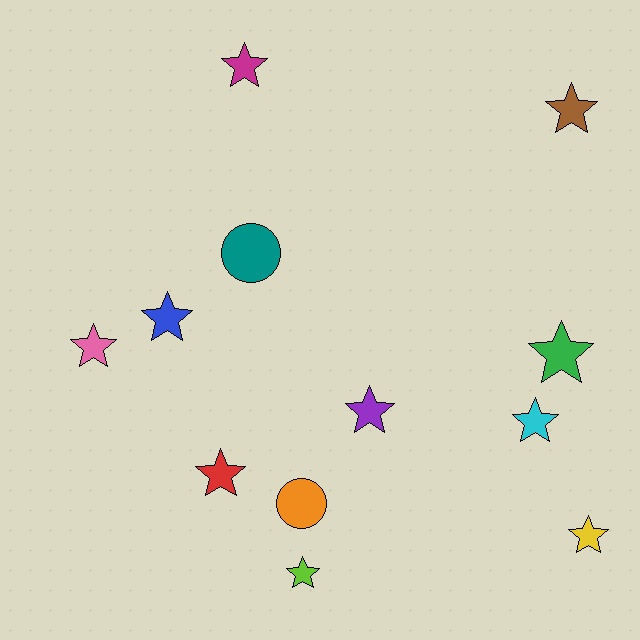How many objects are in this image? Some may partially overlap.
There are 12 objects.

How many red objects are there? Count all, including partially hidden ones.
There is 1 red object.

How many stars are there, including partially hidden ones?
There are 10 stars.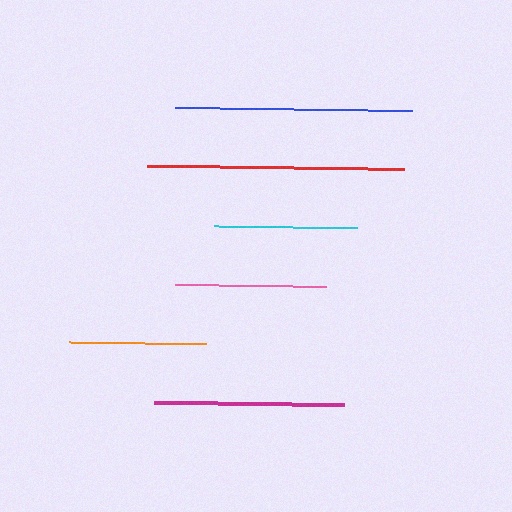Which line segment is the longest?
The red line is the longest at approximately 257 pixels.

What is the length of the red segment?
The red segment is approximately 257 pixels long.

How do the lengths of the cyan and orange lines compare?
The cyan and orange lines are approximately the same length.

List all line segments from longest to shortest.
From longest to shortest: red, blue, magenta, pink, cyan, orange.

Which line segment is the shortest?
The orange line is the shortest at approximately 137 pixels.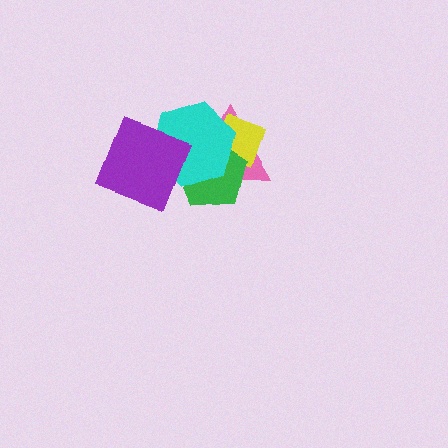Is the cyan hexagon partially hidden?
Yes, it is partially covered by another shape.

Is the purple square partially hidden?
No, no other shape covers it.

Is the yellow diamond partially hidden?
Yes, it is partially covered by another shape.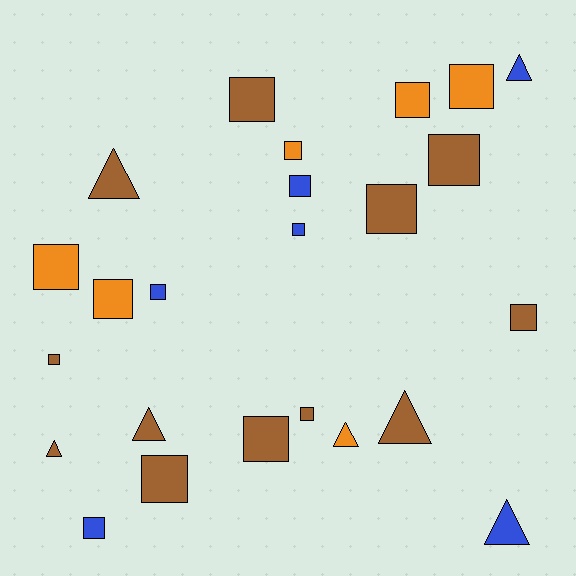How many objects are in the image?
There are 24 objects.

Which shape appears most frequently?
Square, with 17 objects.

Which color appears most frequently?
Brown, with 12 objects.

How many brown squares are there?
There are 8 brown squares.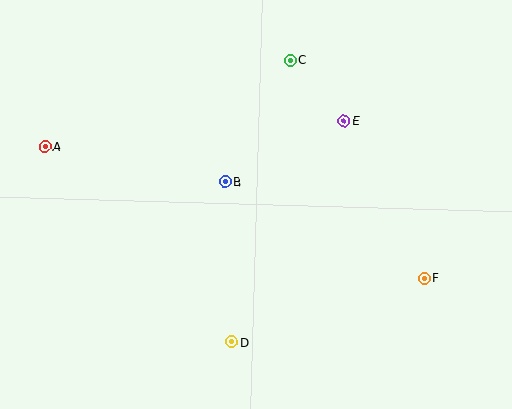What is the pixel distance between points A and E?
The distance between A and E is 300 pixels.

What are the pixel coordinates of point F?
Point F is at (424, 278).